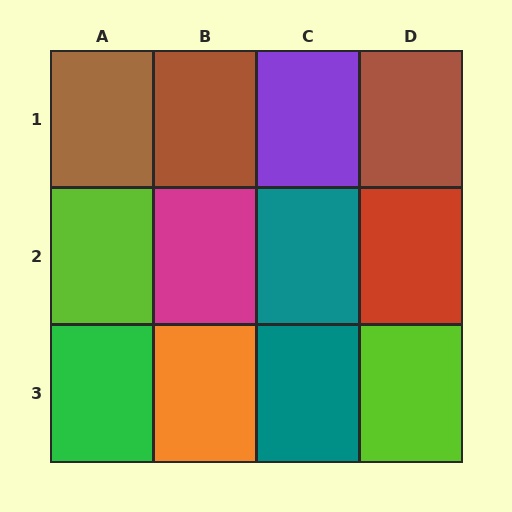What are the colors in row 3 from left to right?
Green, orange, teal, lime.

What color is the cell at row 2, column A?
Lime.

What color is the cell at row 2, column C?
Teal.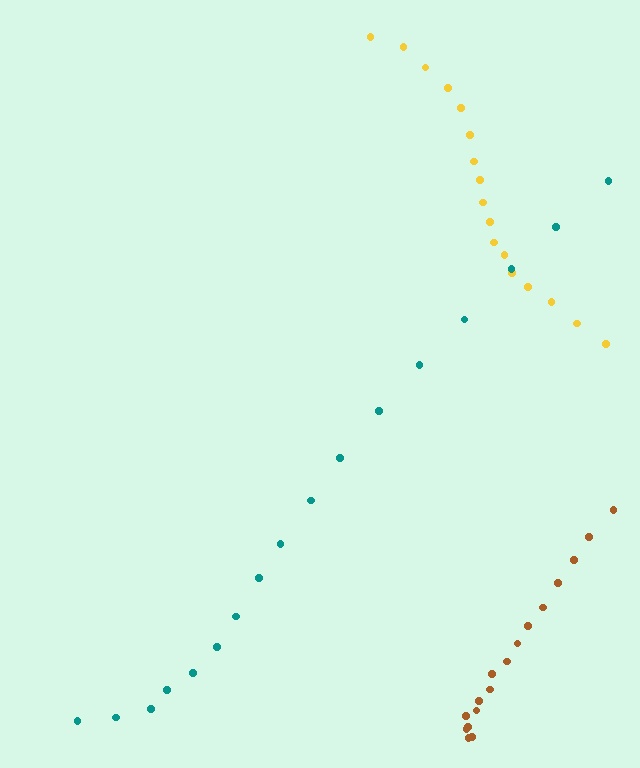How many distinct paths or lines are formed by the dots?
There are 3 distinct paths.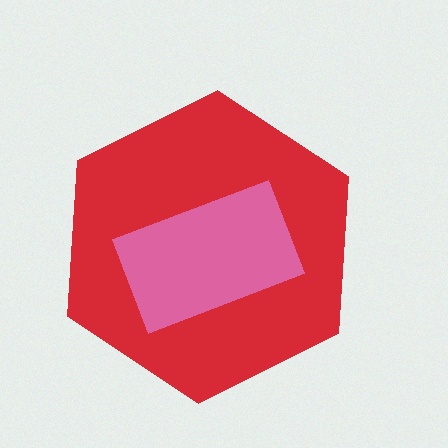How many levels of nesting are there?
2.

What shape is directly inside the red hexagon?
The pink rectangle.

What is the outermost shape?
The red hexagon.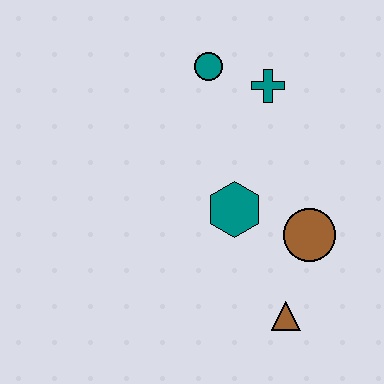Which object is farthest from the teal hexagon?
The teal circle is farthest from the teal hexagon.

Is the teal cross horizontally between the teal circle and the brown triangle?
Yes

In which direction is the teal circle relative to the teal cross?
The teal circle is to the left of the teal cross.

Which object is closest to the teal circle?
The teal cross is closest to the teal circle.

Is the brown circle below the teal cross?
Yes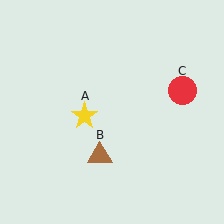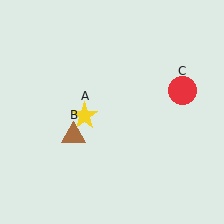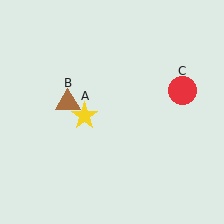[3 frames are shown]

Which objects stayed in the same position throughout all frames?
Yellow star (object A) and red circle (object C) remained stationary.